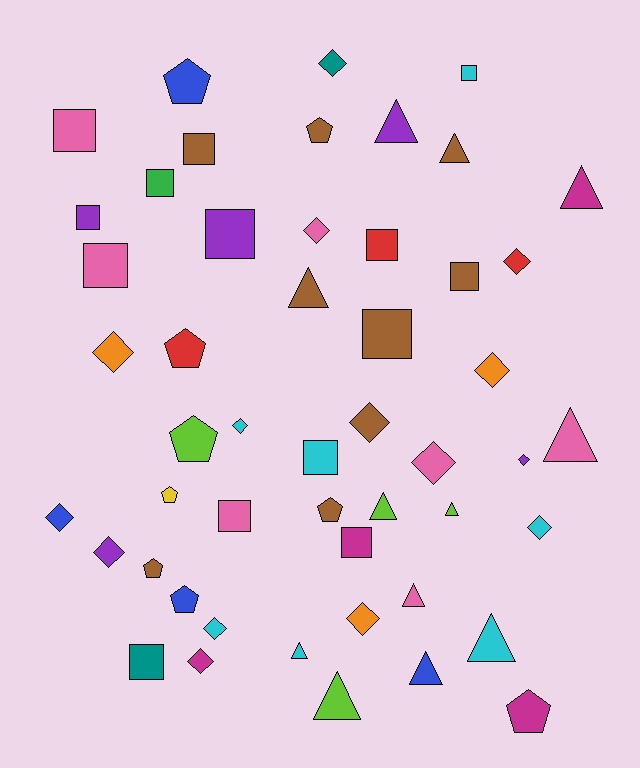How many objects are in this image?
There are 50 objects.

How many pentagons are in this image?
There are 9 pentagons.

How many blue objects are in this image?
There are 4 blue objects.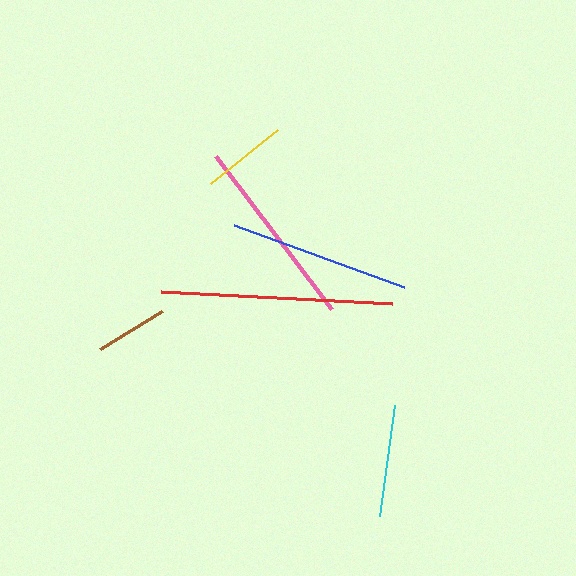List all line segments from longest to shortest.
From longest to shortest: red, pink, blue, cyan, yellow, brown.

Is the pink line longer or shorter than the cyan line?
The pink line is longer than the cyan line.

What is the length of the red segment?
The red segment is approximately 231 pixels long.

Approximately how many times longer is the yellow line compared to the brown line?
The yellow line is approximately 1.2 times the length of the brown line.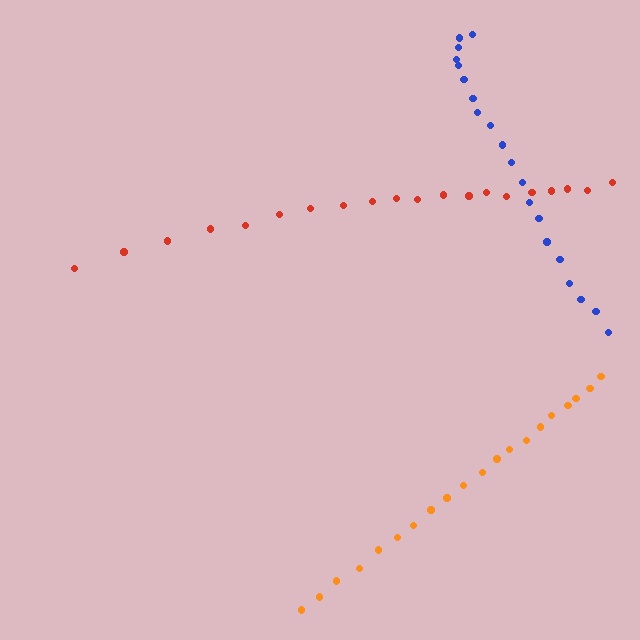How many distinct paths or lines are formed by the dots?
There are 3 distinct paths.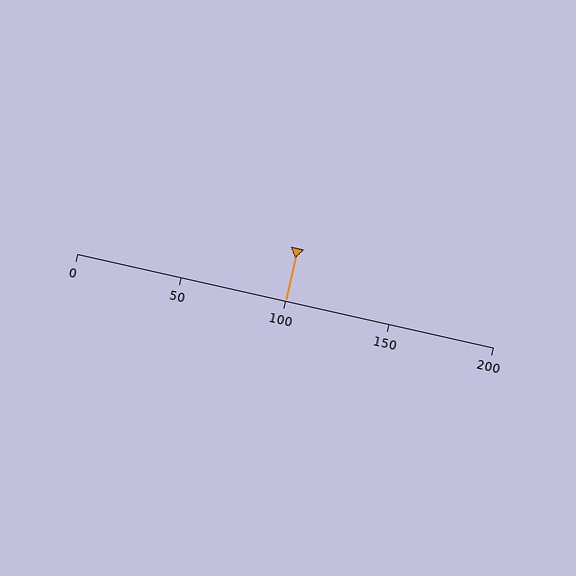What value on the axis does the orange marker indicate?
The marker indicates approximately 100.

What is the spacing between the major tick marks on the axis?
The major ticks are spaced 50 apart.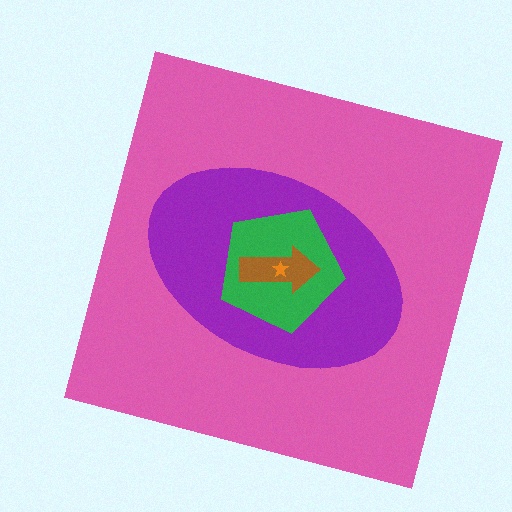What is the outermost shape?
The pink square.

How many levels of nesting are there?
5.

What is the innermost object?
The orange star.